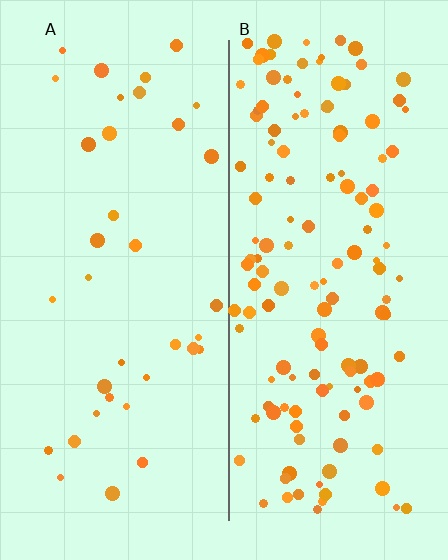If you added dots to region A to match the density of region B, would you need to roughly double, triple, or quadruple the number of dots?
Approximately quadruple.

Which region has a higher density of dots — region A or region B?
B (the right).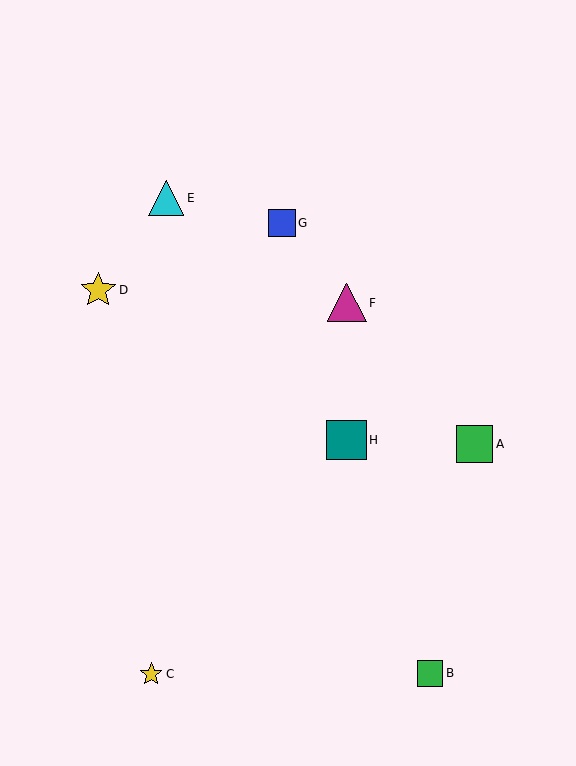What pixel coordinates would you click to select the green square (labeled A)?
Click at (475, 444) to select the green square A.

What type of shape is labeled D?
Shape D is a yellow star.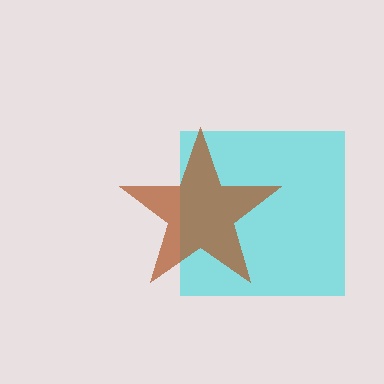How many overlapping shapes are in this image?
There are 2 overlapping shapes in the image.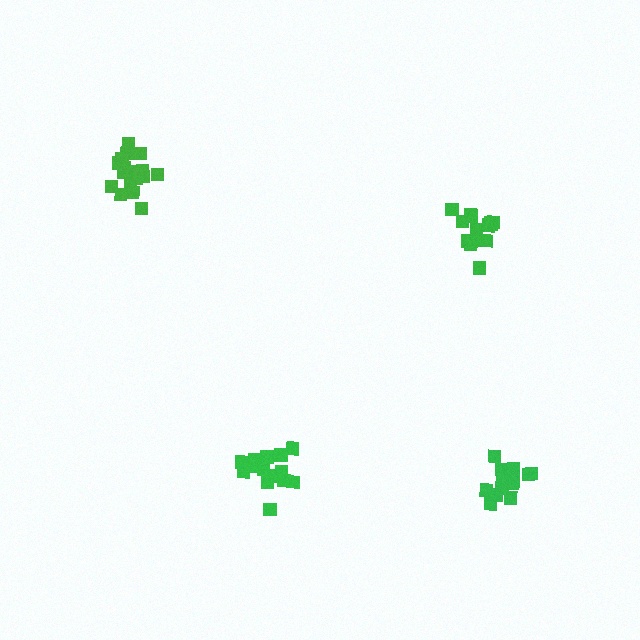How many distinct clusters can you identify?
There are 4 distinct clusters.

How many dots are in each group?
Group 1: 16 dots, Group 2: 14 dots, Group 3: 13 dots, Group 4: 18 dots (61 total).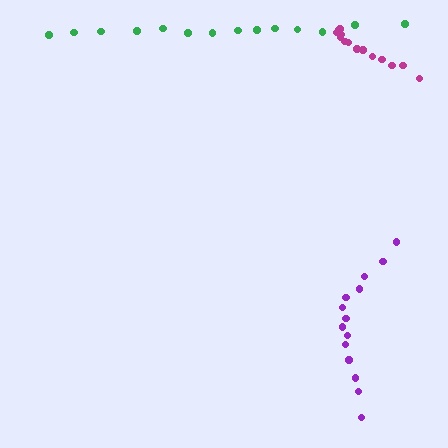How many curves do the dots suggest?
There are 3 distinct paths.